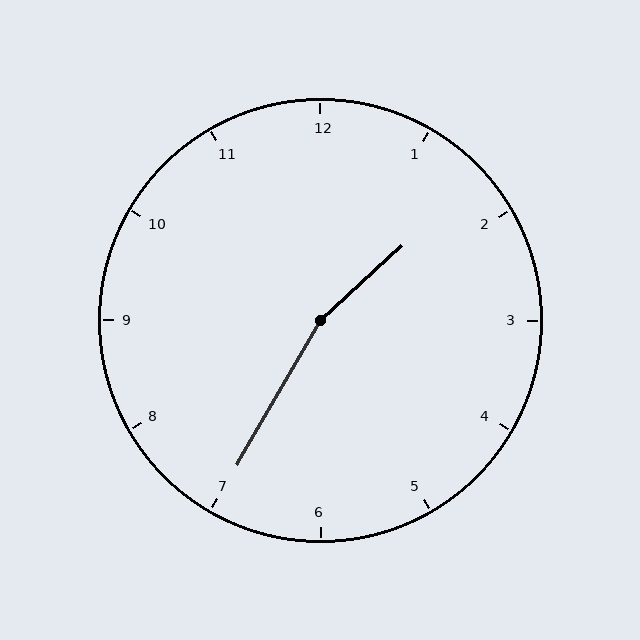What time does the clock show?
1:35.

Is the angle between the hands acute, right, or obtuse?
It is obtuse.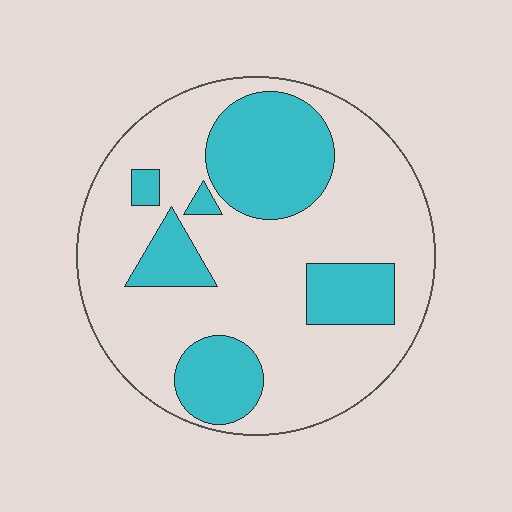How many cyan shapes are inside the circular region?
6.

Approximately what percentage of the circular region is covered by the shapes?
Approximately 30%.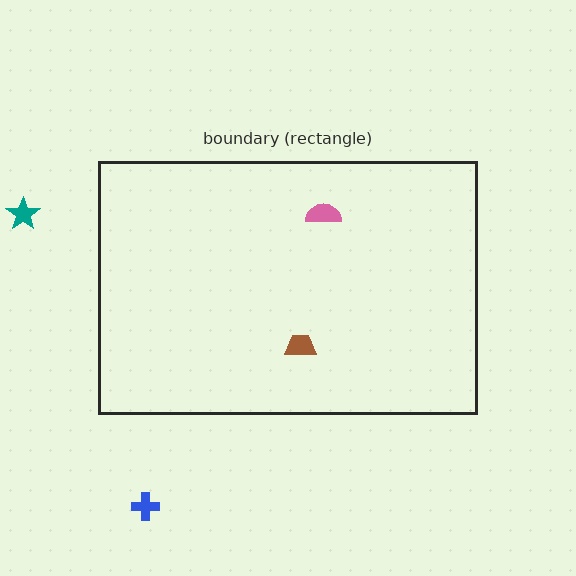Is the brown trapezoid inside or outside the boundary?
Inside.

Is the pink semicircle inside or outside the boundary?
Inside.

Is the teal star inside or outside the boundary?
Outside.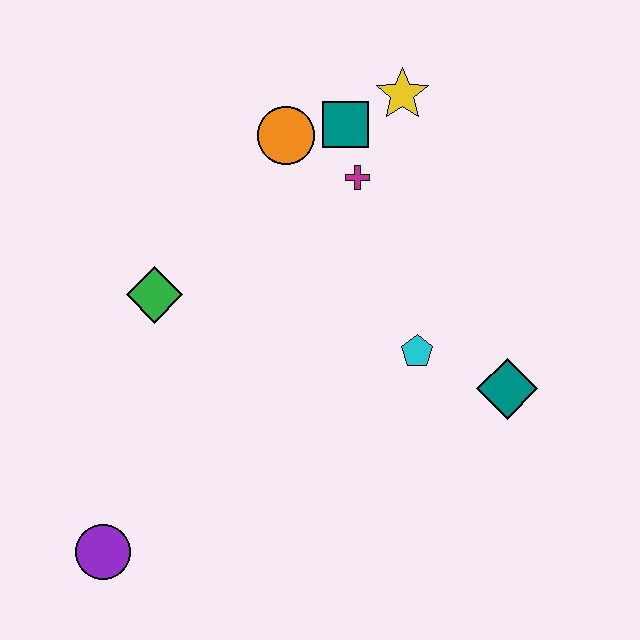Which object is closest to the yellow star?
The teal square is closest to the yellow star.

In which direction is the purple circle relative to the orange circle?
The purple circle is below the orange circle.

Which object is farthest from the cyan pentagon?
The purple circle is farthest from the cyan pentagon.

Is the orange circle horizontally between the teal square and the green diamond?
Yes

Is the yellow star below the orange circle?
No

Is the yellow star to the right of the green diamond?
Yes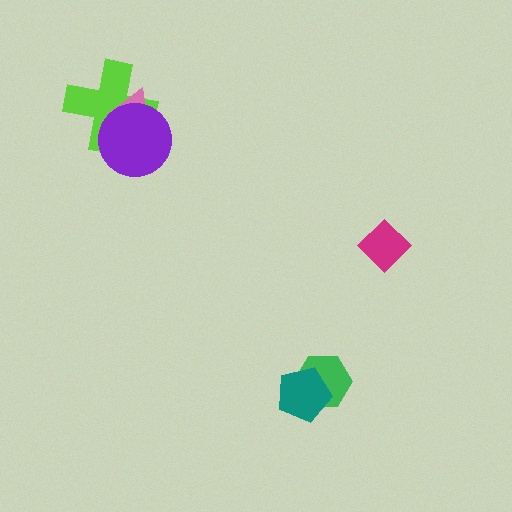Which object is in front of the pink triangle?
The purple circle is in front of the pink triangle.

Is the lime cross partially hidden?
Yes, it is partially covered by another shape.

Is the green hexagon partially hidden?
Yes, it is partially covered by another shape.